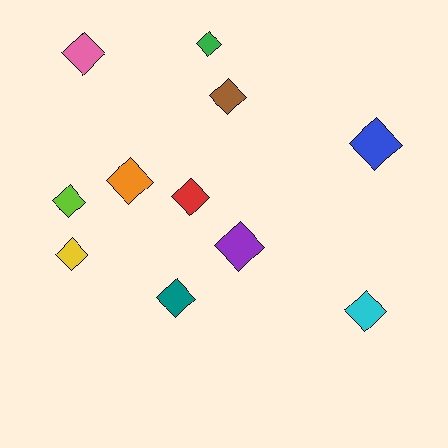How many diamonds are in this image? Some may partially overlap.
There are 11 diamonds.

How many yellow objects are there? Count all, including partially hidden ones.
There is 1 yellow object.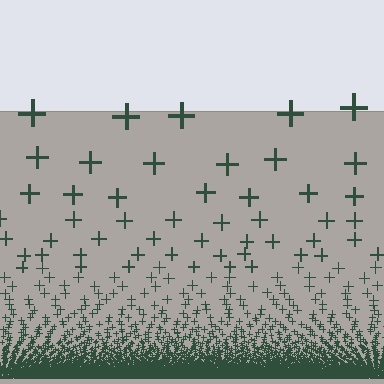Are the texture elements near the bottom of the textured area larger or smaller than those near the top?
Smaller. The gradient is inverted — elements near the bottom are smaller and denser.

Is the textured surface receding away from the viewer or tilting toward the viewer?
The surface appears to tilt toward the viewer. Texture elements get larger and sparser toward the top.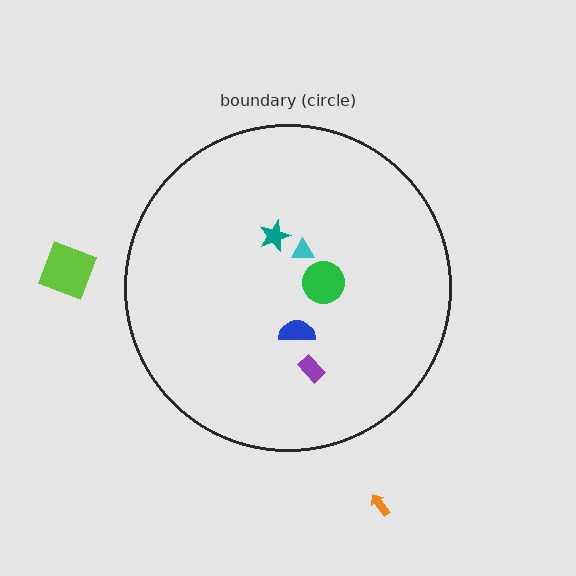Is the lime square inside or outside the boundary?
Outside.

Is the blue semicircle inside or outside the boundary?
Inside.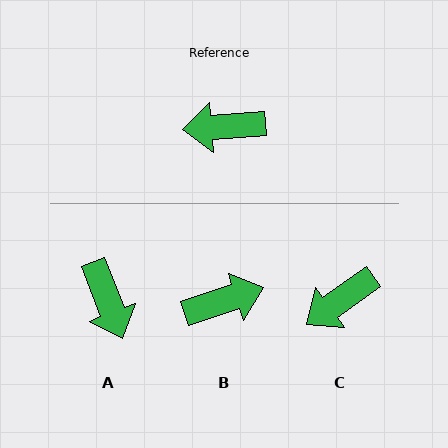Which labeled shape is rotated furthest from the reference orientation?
B, about 166 degrees away.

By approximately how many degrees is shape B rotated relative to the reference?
Approximately 166 degrees clockwise.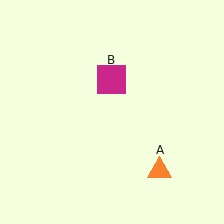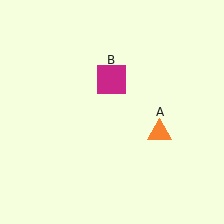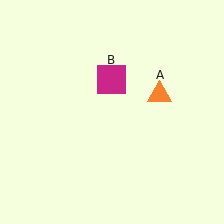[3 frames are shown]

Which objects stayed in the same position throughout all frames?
Magenta square (object B) remained stationary.